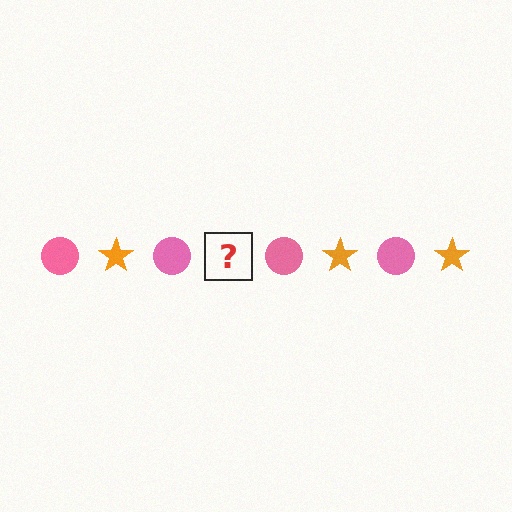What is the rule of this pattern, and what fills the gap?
The rule is that the pattern alternates between pink circle and orange star. The gap should be filled with an orange star.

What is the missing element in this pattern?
The missing element is an orange star.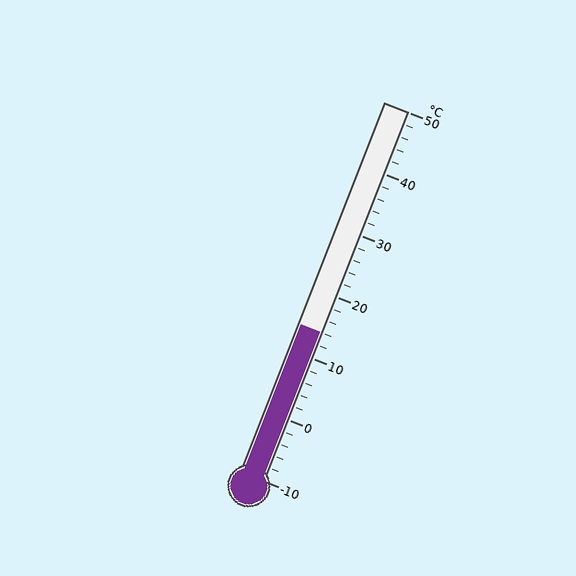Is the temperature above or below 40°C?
The temperature is below 40°C.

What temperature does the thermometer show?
The thermometer shows approximately 14°C.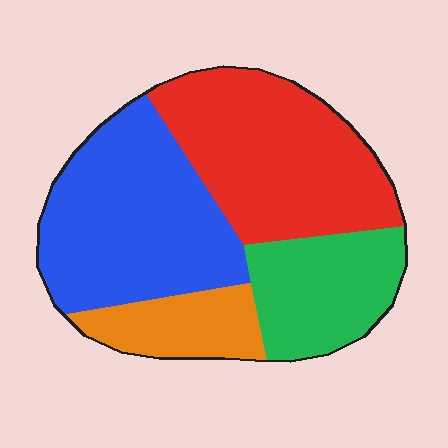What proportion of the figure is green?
Green covers about 20% of the figure.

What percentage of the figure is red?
Red takes up about one third (1/3) of the figure.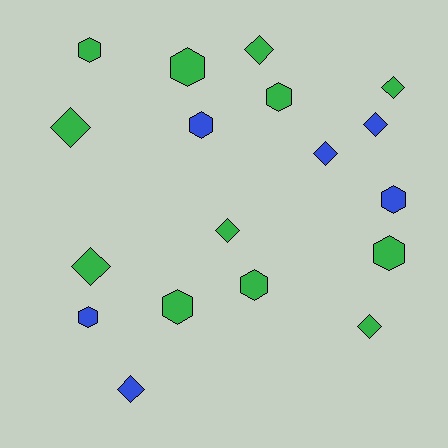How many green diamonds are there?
There are 6 green diamonds.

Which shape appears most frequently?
Diamond, with 9 objects.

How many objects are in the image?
There are 18 objects.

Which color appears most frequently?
Green, with 12 objects.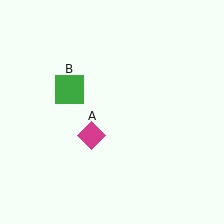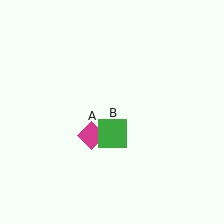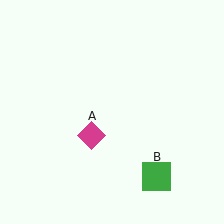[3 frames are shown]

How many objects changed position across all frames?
1 object changed position: green square (object B).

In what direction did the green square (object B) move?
The green square (object B) moved down and to the right.